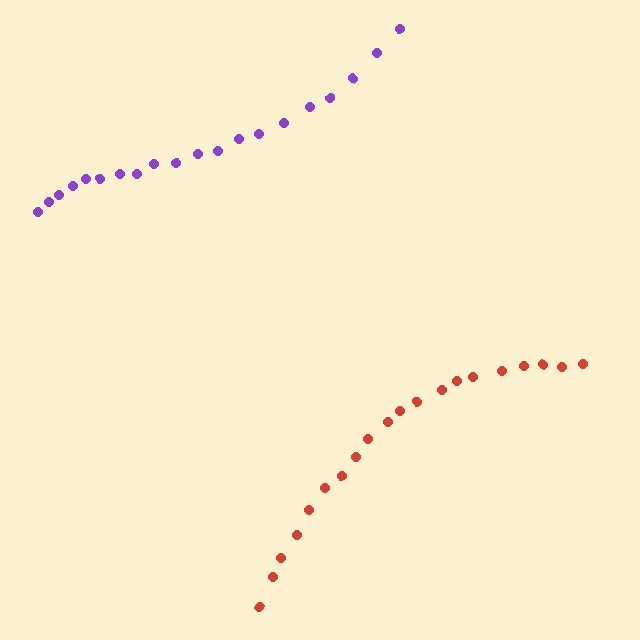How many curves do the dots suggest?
There are 2 distinct paths.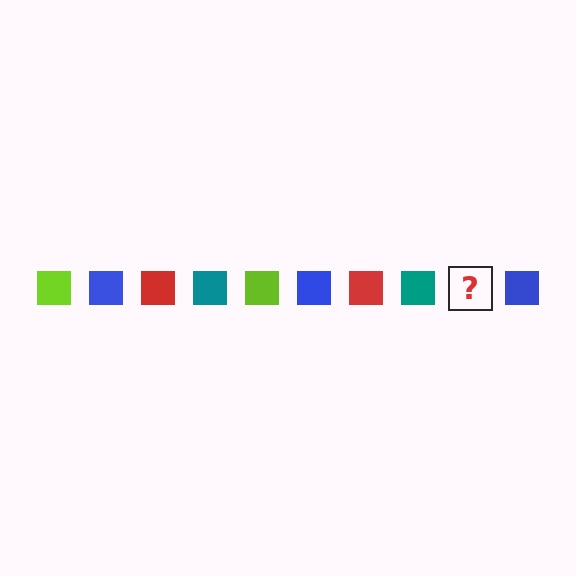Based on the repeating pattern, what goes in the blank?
The blank should be a lime square.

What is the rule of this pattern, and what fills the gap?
The rule is that the pattern cycles through lime, blue, red, teal squares. The gap should be filled with a lime square.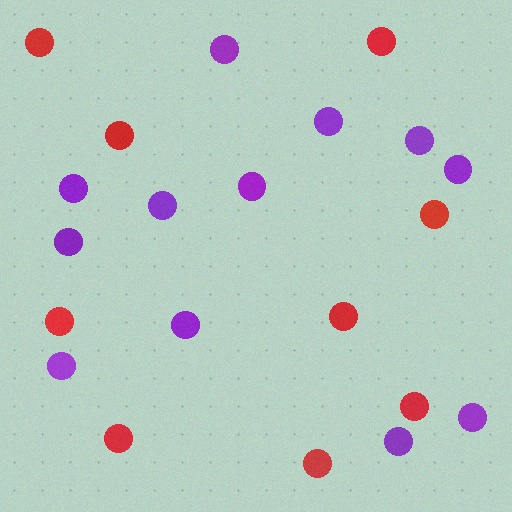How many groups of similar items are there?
There are 2 groups: one group of red circles (9) and one group of purple circles (12).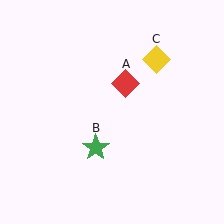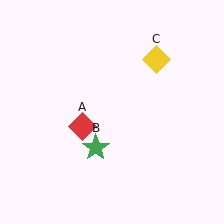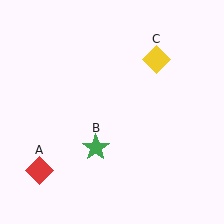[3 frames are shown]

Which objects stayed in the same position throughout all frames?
Green star (object B) and yellow diamond (object C) remained stationary.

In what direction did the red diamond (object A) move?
The red diamond (object A) moved down and to the left.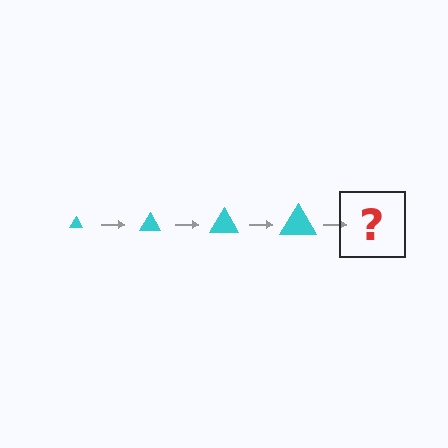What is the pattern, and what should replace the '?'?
The pattern is that the triangle gets progressively larger each step. The '?' should be a cyan triangle, larger than the previous one.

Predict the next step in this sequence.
The next step is a cyan triangle, larger than the previous one.